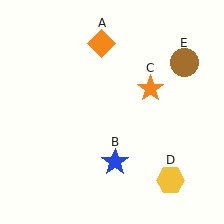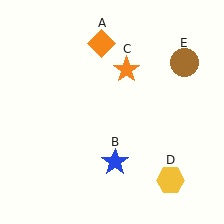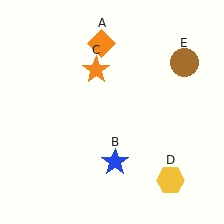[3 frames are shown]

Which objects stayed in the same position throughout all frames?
Orange diamond (object A) and blue star (object B) and yellow hexagon (object D) and brown circle (object E) remained stationary.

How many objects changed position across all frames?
1 object changed position: orange star (object C).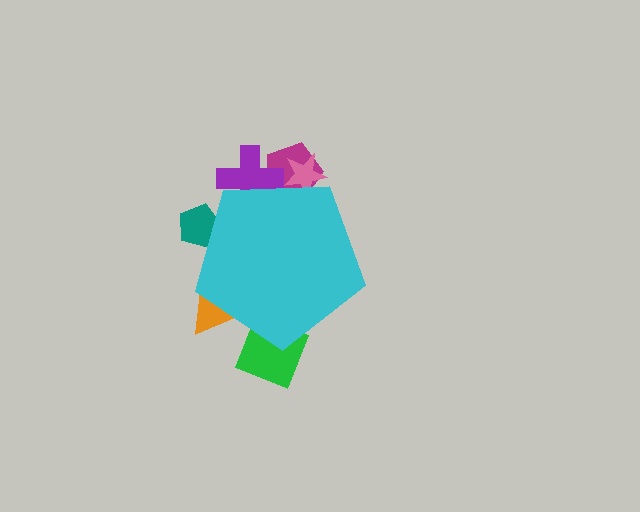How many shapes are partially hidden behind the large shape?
6 shapes are partially hidden.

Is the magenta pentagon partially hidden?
Yes, the magenta pentagon is partially hidden behind the cyan pentagon.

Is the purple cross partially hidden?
Yes, the purple cross is partially hidden behind the cyan pentagon.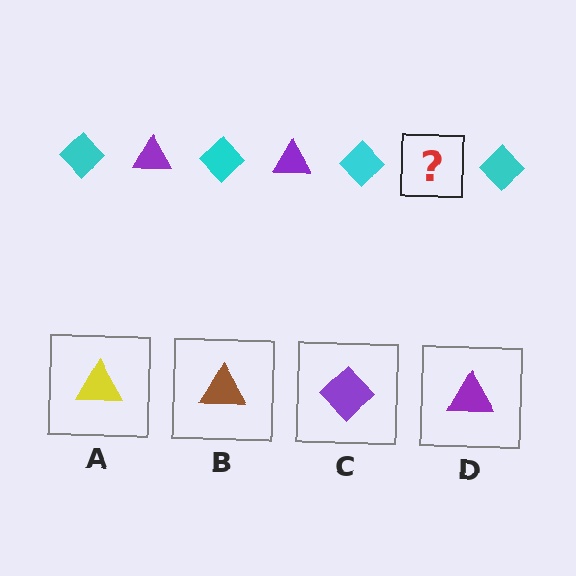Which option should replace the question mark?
Option D.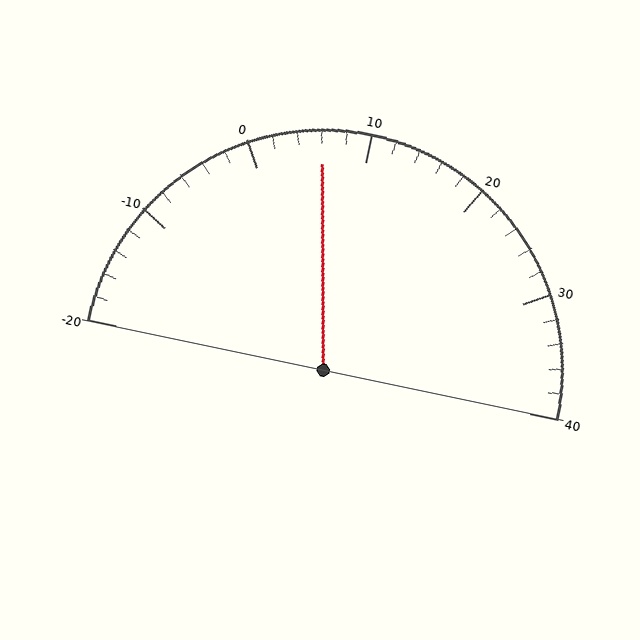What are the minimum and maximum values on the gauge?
The gauge ranges from -20 to 40.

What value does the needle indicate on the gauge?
The needle indicates approximately 6.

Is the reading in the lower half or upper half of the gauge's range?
The reading is in the lower half of the range (-20 to 40).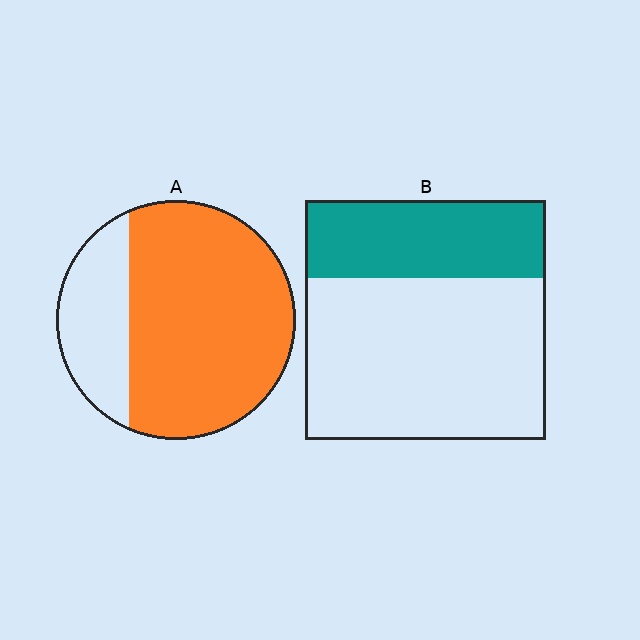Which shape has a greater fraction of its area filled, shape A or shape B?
Shape A.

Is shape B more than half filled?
No.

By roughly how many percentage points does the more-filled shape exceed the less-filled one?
By roughly 40 percentage points (A over B).